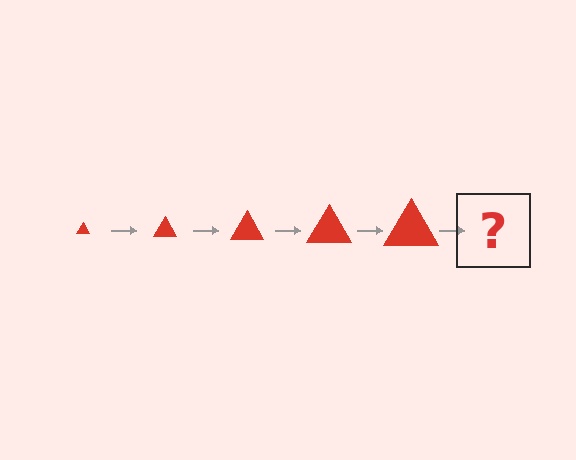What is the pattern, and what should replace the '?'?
The pattern is that the triangle gets progressively larger each step. The '?' should be a red triangle, larger than the previous one.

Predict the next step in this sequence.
The next step is a red triangle, larger than the previous one.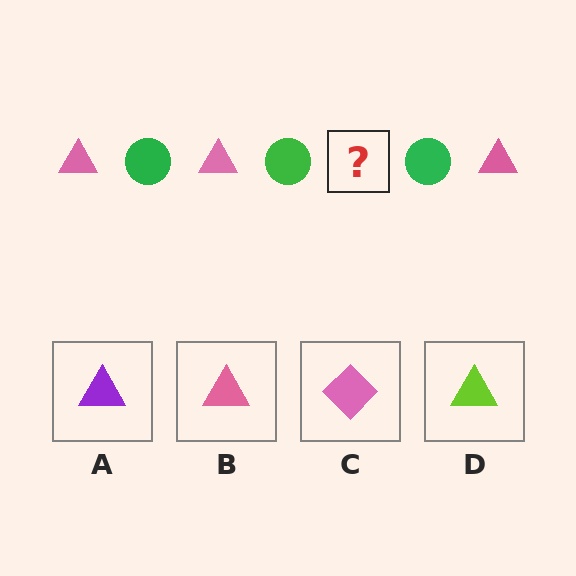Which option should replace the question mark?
Option B.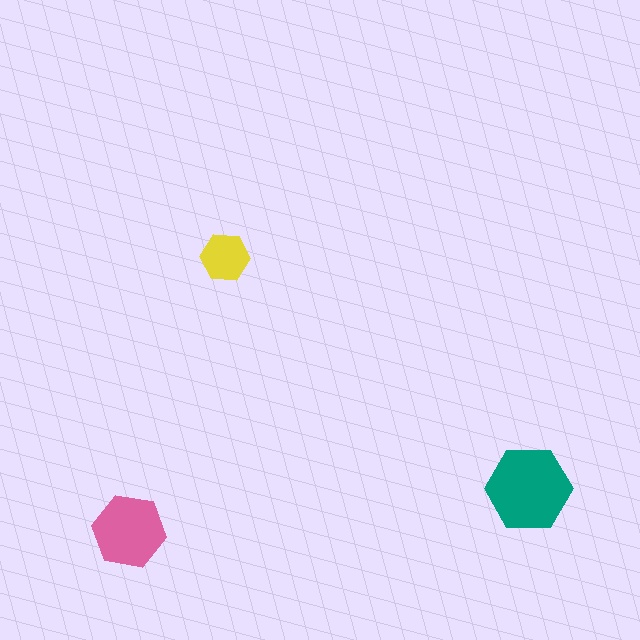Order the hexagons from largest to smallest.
the teal one, the pink one, the yellow one.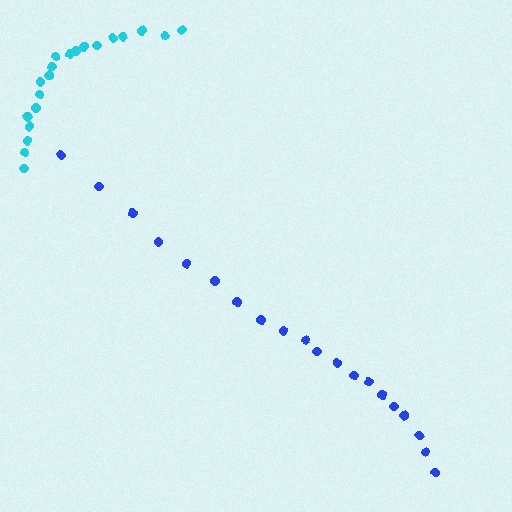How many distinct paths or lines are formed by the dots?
There are 2 distinct paths.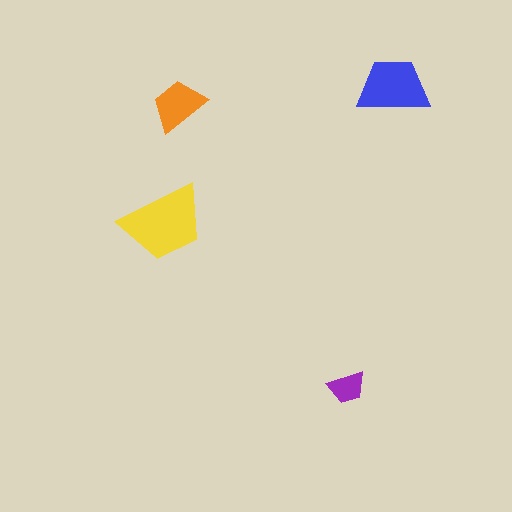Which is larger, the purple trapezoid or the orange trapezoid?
The orange one.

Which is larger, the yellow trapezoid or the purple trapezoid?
The yellow one.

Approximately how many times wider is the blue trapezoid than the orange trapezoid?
About 1.5 times wider.